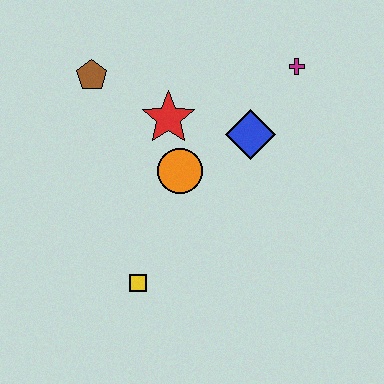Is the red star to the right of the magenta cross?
No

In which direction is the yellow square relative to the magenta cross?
The yellow square is below the magenta cross.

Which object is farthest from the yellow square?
The magenta cross is farthest from the yellow square.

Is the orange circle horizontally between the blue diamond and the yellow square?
Yes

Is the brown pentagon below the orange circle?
No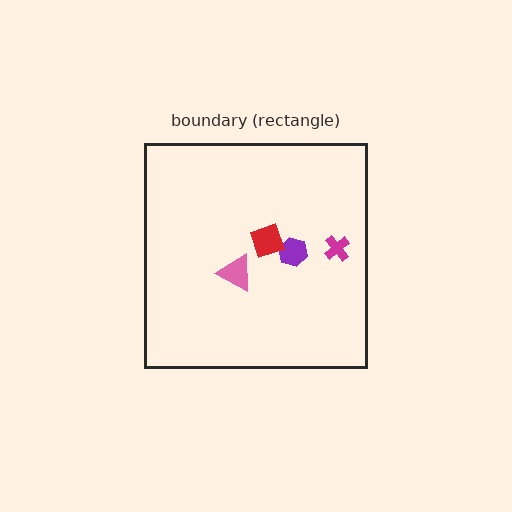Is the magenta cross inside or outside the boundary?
Inside.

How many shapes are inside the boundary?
4 inside, 0 outside.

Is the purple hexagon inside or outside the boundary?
Inside.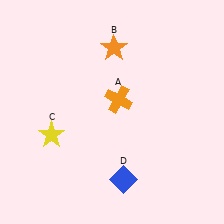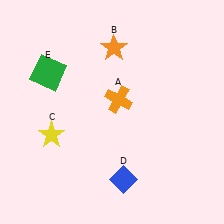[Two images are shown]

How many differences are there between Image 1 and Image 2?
There is 1 difference between the two images.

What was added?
A green square (E) was added in Image 2.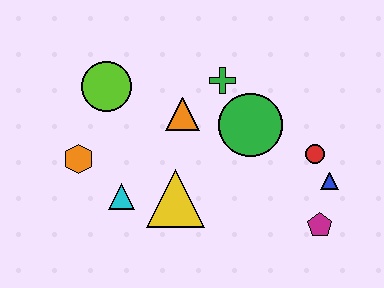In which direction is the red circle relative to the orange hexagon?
The red circle is to the right of the orange hexagon.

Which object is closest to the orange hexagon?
The cyan triangle is closest to the orange hexagon.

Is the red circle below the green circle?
Yes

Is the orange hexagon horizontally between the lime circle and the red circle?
No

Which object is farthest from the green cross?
The magenta pentagon is farthest from the green cross.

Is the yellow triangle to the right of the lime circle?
Yes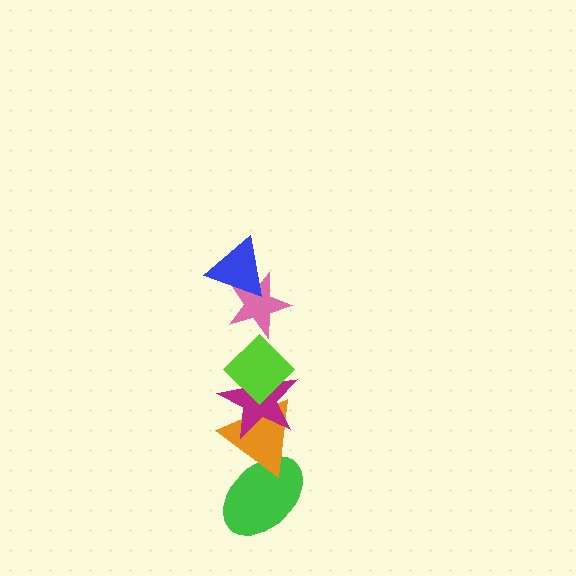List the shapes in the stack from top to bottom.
From top to bottom: the blue triangle, the pink star, the lime diamond, the magenta star, the orange triangle, the green ellipse.